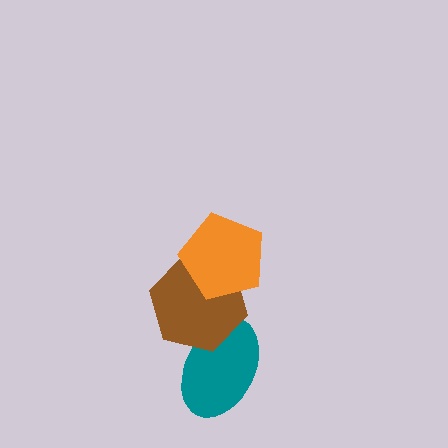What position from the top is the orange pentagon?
The orange pentagon is 1st from the top.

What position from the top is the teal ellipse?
The teal ellipse is 3rd from the top.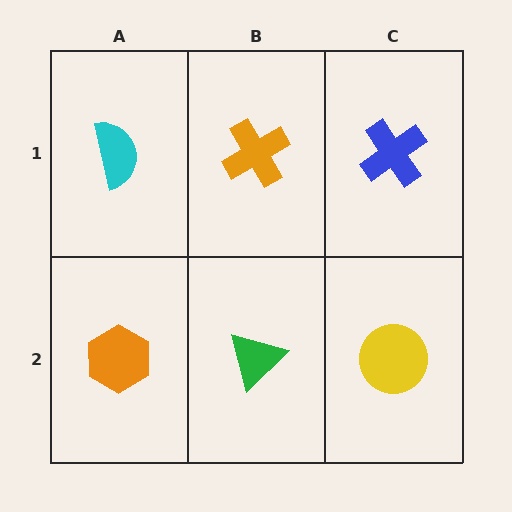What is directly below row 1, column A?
An orange hexagon.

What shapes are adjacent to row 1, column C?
A yellow circle (row 2, column C), an orange cross (row 1, column B).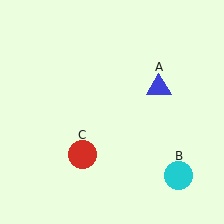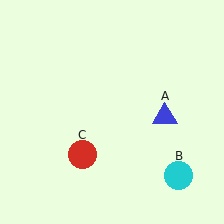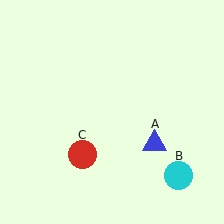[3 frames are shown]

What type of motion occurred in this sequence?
The blue triangle (object A) rotated clockwise around the center of the scene.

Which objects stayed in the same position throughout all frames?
Cyan circle (object B) and red circle (object C) remained stationary.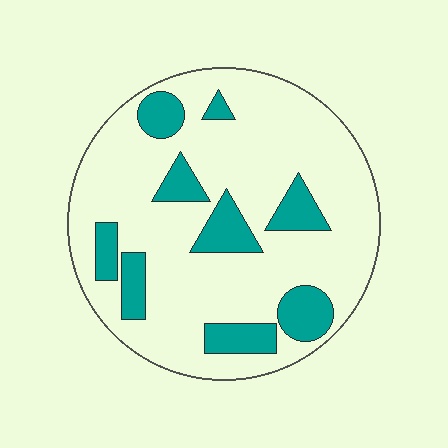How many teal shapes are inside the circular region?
9.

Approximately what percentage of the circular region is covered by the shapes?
Approximately 20%.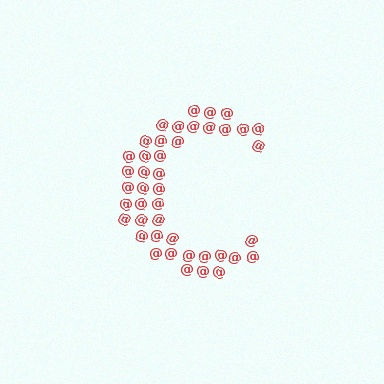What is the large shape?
The large shape is the letter C.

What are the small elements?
The small elements are at signs.